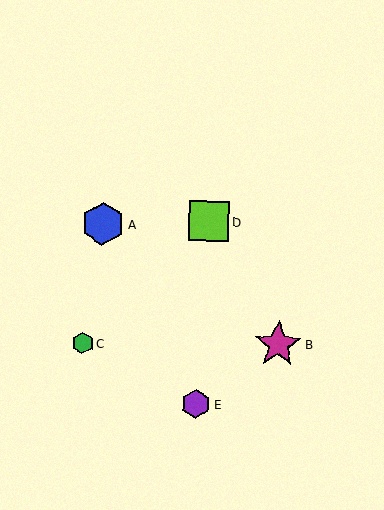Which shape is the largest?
The magenta star (labeled B) is the largest.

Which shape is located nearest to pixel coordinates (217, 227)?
The lime square (labeled D) at (209, 221) is nearest to that location.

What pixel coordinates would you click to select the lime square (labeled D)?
Click at (209, 221) to select the lime square D.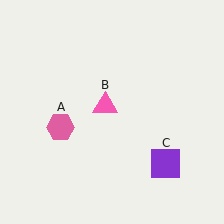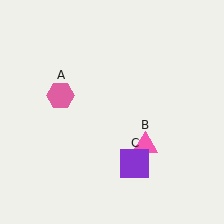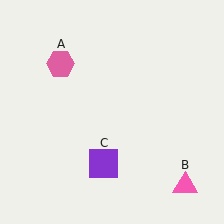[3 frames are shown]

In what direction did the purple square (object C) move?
The purple square (object C) moved left.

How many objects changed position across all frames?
3 objects changed position: pink hexagon (object A), pink triangle (object B), purple square (object C).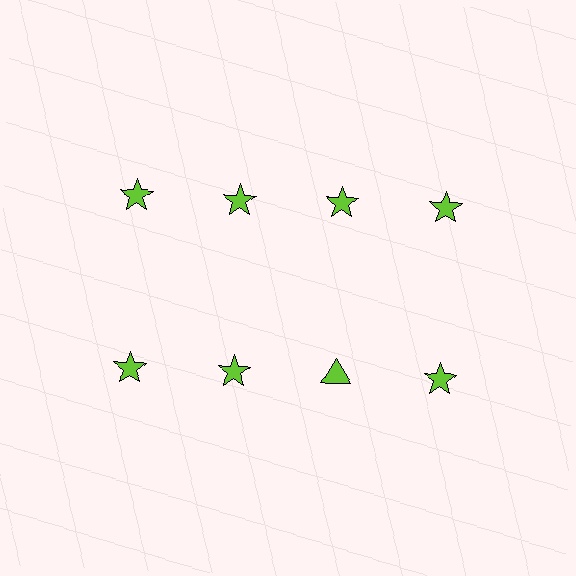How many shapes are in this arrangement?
There are 8 shapes arranged in a grid pattern.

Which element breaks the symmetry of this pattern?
The lime triangle in the second row, center column breaks the symmetry. All other shapes are lime stars.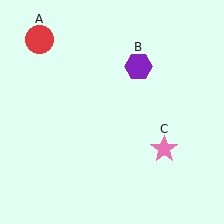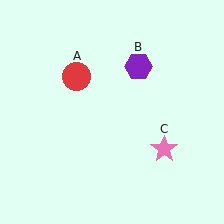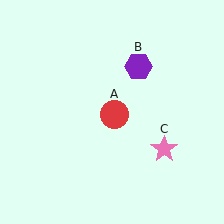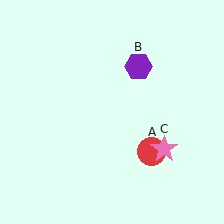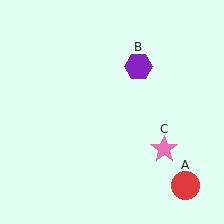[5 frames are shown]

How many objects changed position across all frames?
1 object changed position: red circle (object A).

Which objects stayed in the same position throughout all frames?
Purple hexagon (object B) and pink star (object C) remained stationary.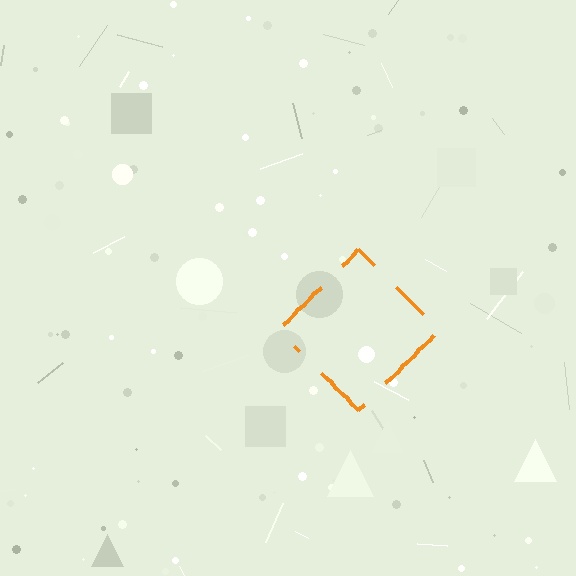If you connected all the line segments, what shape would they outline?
They would outline a diamond.